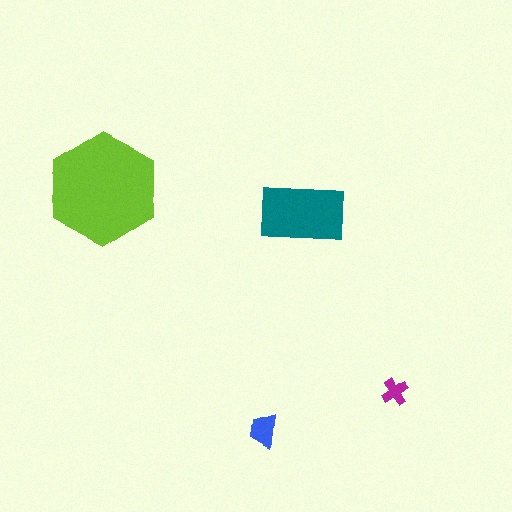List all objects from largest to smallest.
The lime hexagon, the teal rectangle, the blue trapezoid, the magenta cross.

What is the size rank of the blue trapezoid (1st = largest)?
3rd.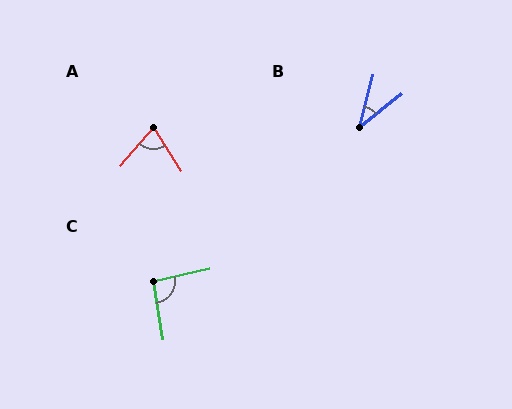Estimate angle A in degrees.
Approximately 74 degrees.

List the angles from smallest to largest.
B (37°), A (74°), C (94°).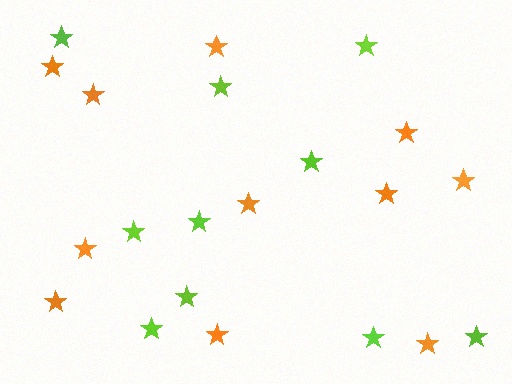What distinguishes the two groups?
There are 2 groups: one group of lime stars (10) and one group of orange stars (11).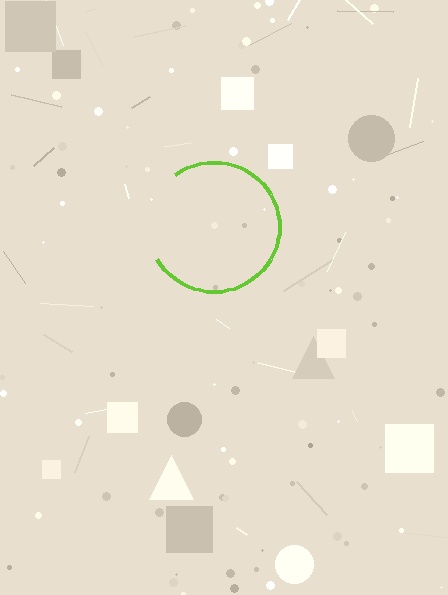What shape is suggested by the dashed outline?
The dashed outline suggests a circle.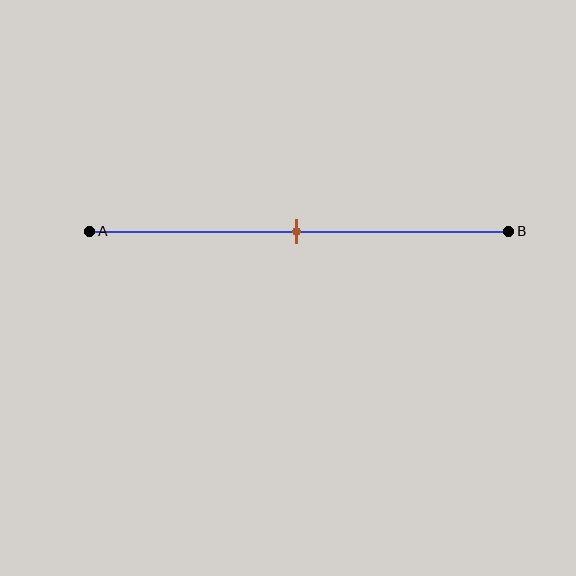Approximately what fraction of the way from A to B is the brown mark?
The brown mark is approximately 50% of the way from A to B.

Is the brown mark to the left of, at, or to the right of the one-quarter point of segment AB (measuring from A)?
The brown mark is to the right of the one-quarter point of segment AB.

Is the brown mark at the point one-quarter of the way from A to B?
No, the mark is at about 50% from A, not at the 25% one-quarter point.